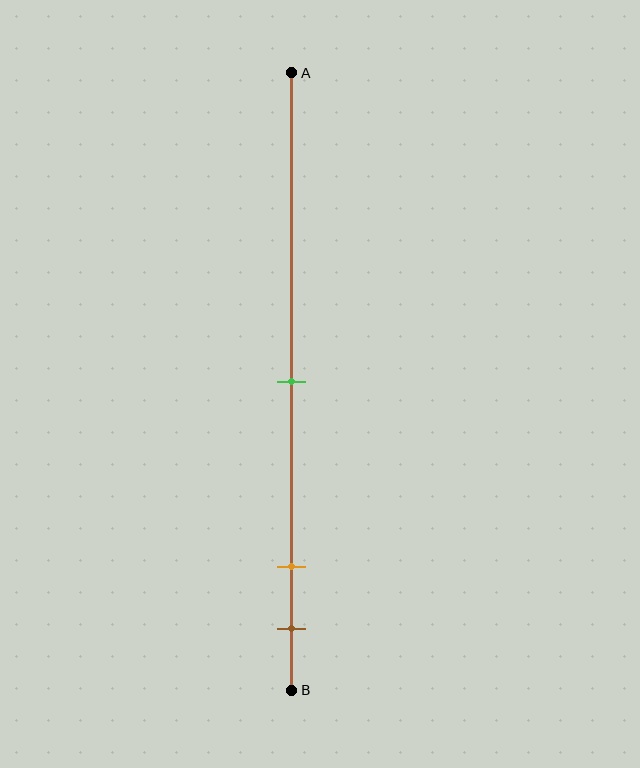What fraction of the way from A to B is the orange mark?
The orange mark is approximately 80% (0.8) of the way from A to B.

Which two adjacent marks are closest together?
The orange and brown marks are the closest adjacent pair.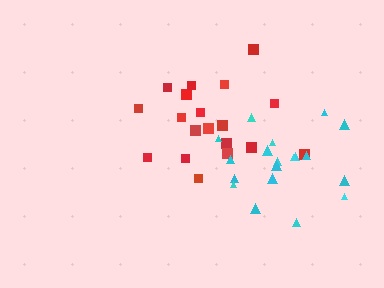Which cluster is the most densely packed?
Red.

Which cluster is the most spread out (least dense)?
Cyan.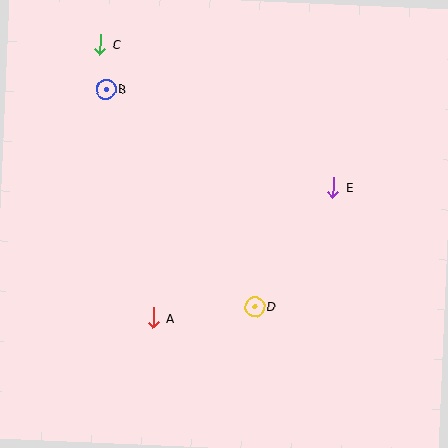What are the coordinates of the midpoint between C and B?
The midpoint between C and B is at (103, 67).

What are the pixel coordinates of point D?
Point D is at (255, 307).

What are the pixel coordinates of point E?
Point E is at (334, 187).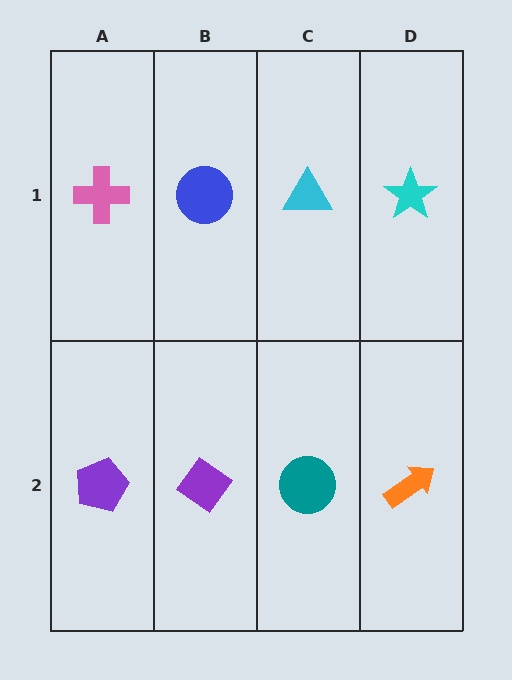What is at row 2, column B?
A purple diamond.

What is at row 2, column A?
A purple pentagon.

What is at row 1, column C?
A cyan triangle.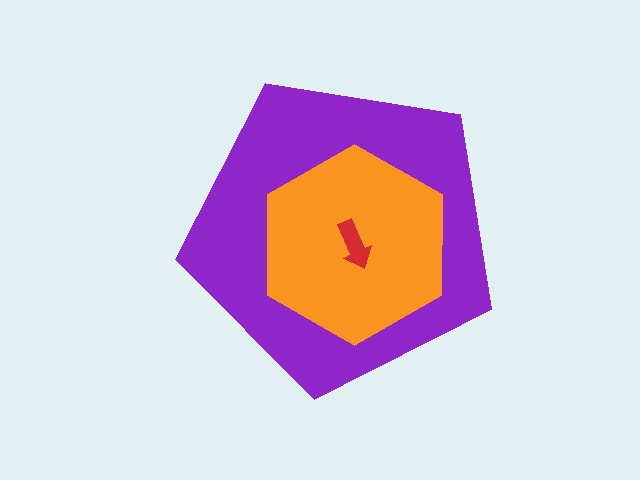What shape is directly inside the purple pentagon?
The orange hexagon.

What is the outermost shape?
The purple pentagon.